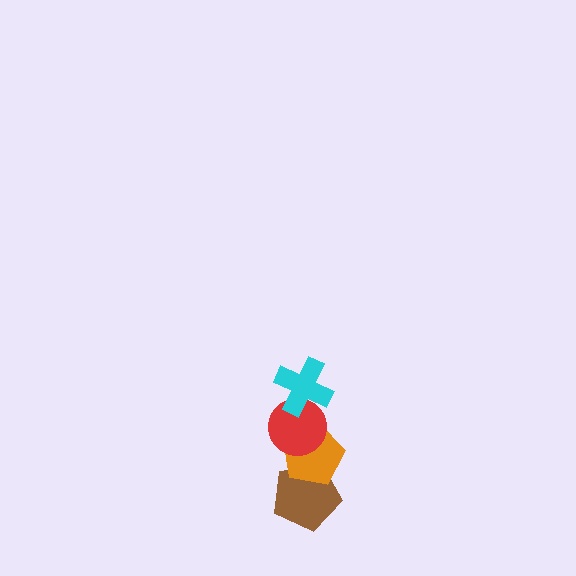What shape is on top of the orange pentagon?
The red circle is on top of the orange pentagon.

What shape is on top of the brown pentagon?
The orange pentagon is on top of the brown pentagon.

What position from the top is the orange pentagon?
The orange pentagon is 3rd from the top.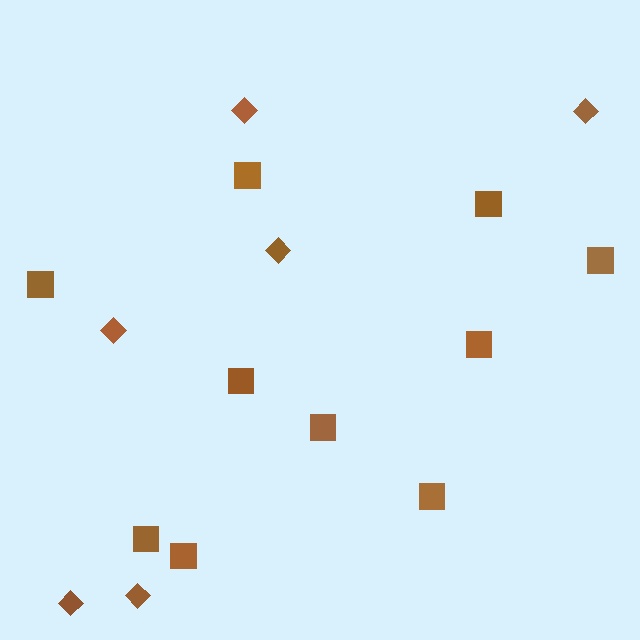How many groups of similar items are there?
There are 2 groups: one group of diamonds (6) and one group of squares (10).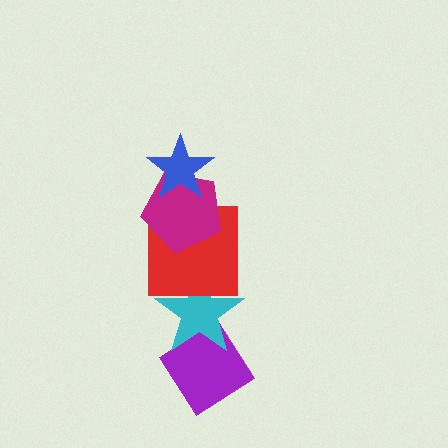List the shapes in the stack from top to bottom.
From top to bottom: the blue star, the magenta pentagon, the red square, the cyan star, the purple diamond.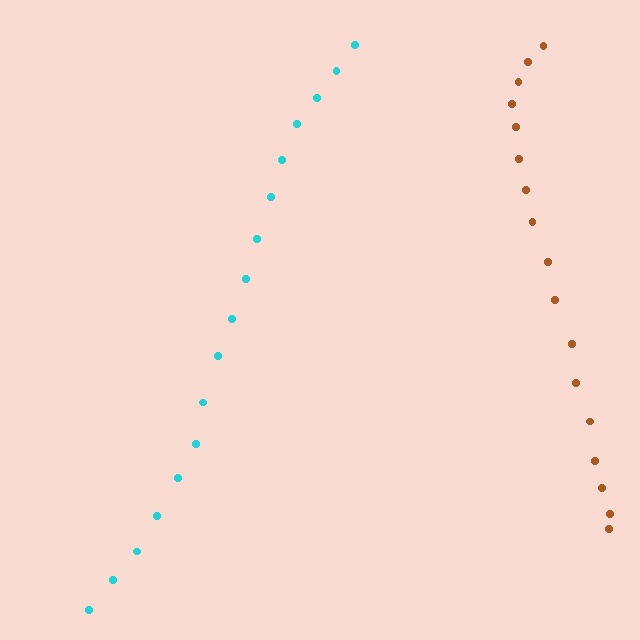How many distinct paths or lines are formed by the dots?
There are 2 distinct paths.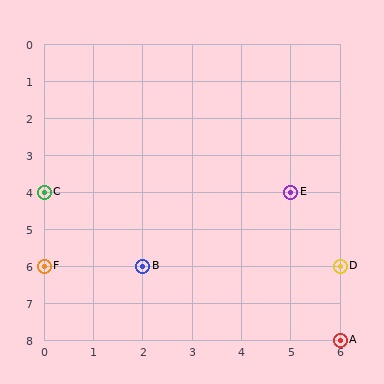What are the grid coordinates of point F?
Point F is at grid coordinates (0, 6).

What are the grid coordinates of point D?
Point D is at grid coordinates (6, 6).